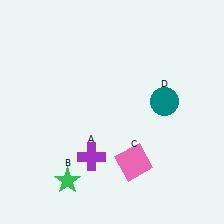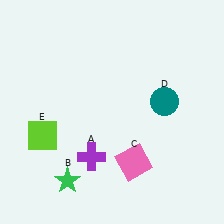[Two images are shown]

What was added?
A lime square (E) was added in Image 2.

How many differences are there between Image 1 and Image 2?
There is 1 difference between the two images.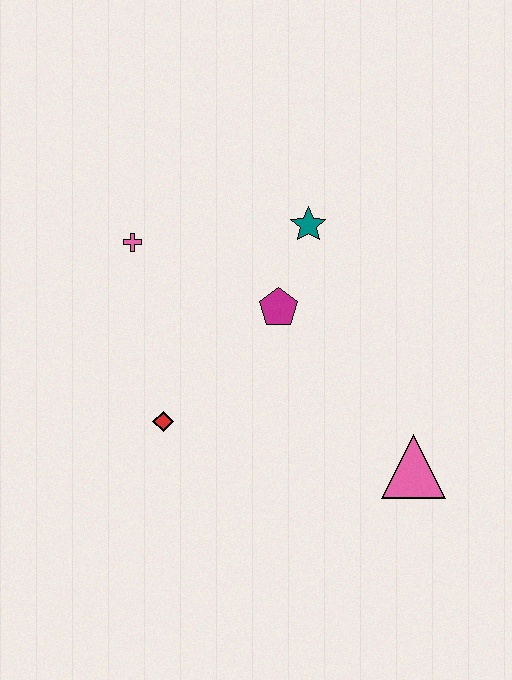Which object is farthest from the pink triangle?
The pink cross is farthest from the pink triangle.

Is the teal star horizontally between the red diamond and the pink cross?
No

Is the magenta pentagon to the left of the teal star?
Yes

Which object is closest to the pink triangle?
The magenta pentagon is closest to the pink triangle.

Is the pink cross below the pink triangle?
No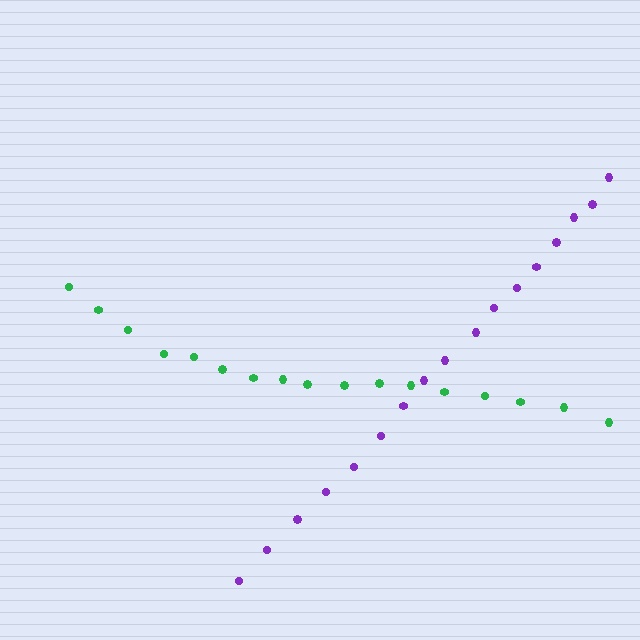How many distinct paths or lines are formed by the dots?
There are 2 distinct paths.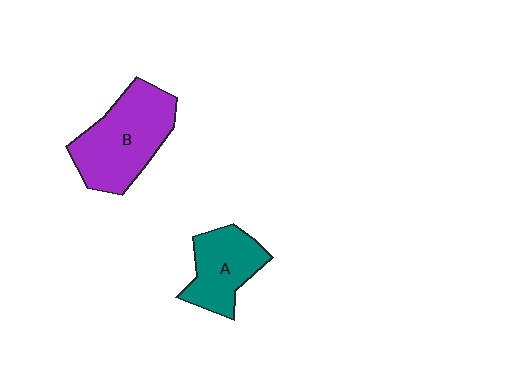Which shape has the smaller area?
Shape A (teal).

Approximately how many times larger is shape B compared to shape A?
Approximately 1.5 times.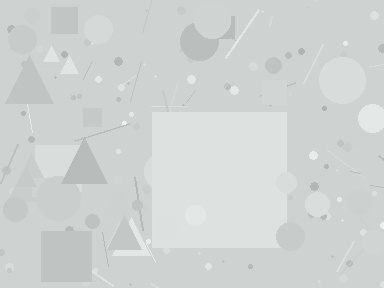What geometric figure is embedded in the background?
A square is embedded in the background.